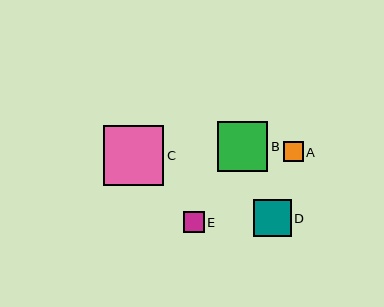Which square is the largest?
Square C is the largest with a size of approximately 60 pixels.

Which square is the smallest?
Square A is the smallest with a size of approximately 20 pixels.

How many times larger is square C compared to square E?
Square C is approximately 2.9 times the size of square E.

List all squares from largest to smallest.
From largest to smallest: C, B, D, E, A.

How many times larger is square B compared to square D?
Square B is approximately 1.3 times the size of square D.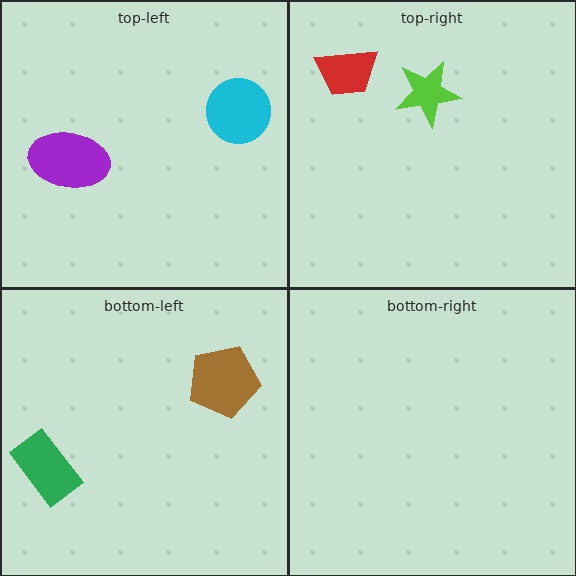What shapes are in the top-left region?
The purple ellipse, the cyan circle.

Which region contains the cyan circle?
The top-left region.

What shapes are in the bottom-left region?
The green rectangle, the brown pentagon.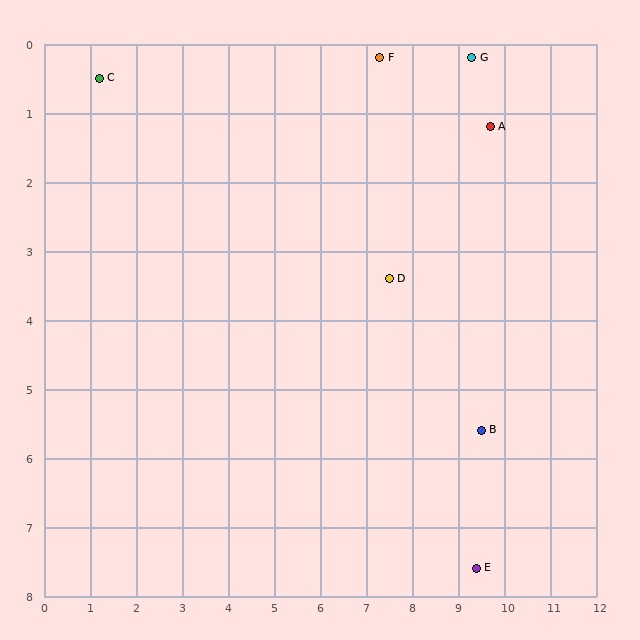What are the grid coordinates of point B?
Point B is at approximately (9.5, 5.6).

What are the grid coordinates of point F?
Point F is at approximately (7.3, 0.2).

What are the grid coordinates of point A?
Point A is at approximately (9.7, 1.2).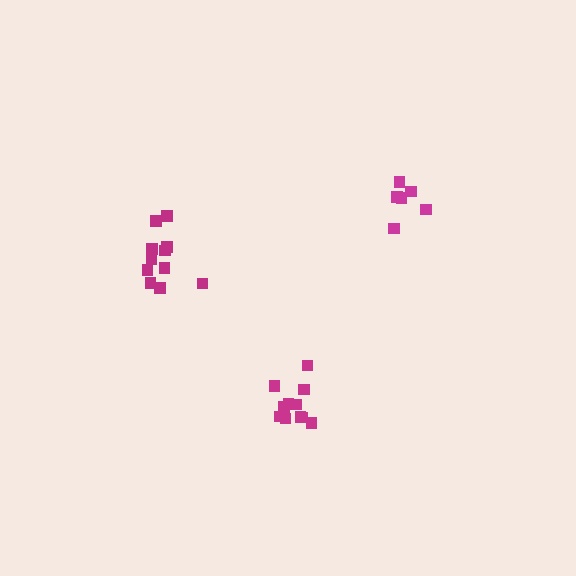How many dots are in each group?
Group 1: 11 dots, Group 2: 11 dots, Group 3: 6 dots (28 total).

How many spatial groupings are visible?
There are 3 spatial groupings.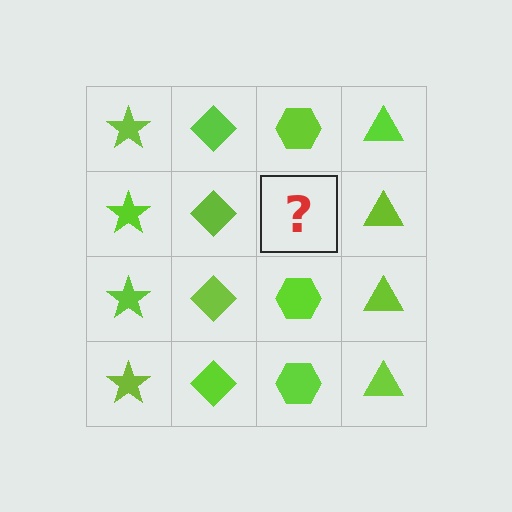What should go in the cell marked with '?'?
The missing cell should contain a lime hexagon.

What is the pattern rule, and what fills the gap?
The rule is that each column has a consistent shape. The gap should be filled with a lime hexagon.